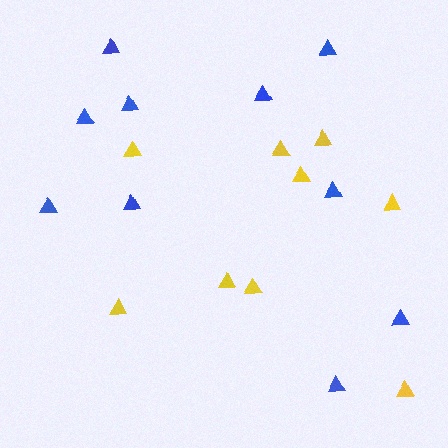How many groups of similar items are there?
There are 2 groups: one group of blue triangles (10) and one group of yellow triangles (9).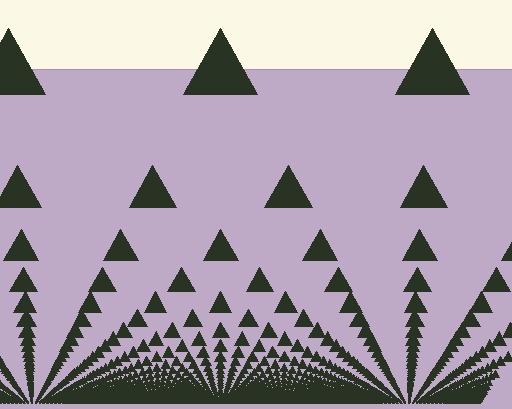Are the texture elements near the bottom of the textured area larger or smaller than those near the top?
Smaller. The gradient is inverted — elements near the bottom are smaller and denser.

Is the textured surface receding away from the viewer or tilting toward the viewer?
The surface appears to tilt toward the viewer. Texture elements get larger and sparser toward the top.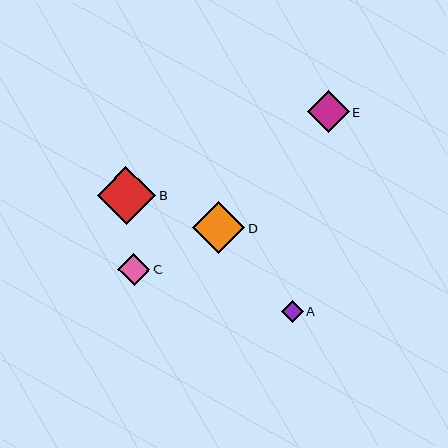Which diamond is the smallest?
Diamond A is the smallest with a size of approximately 22 pixels.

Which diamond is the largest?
Diamond B is the largest with a size of approximately 58 pixels.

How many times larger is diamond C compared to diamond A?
Diamond C is approximately 1.5 times the size of diamond A.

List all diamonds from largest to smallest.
From largest to smallest: B, D, E, C, A.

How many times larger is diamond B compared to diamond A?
Diamond B is approximately 2.6 times the size of diamond A.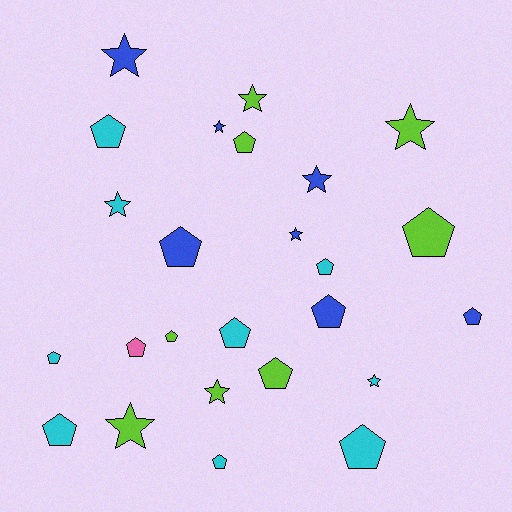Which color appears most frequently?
Cyan, with 9 objects.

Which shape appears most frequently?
Pentagon, with 15 objects.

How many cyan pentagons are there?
There are 7 cyan pentagons.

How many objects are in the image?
There are 25 objects.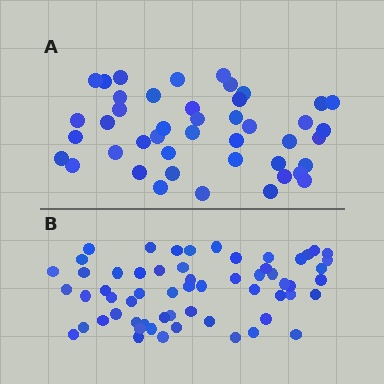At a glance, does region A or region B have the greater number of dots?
Region B (the bottom region) has more dots.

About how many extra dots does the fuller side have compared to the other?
Region B has approximately 15 more dots than region A.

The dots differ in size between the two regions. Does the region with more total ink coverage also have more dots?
No. Region A has more total ink coverage because its dots are larger, but region B actually contains more individual dots. Total area can be misleading — the number of items is what matters here.